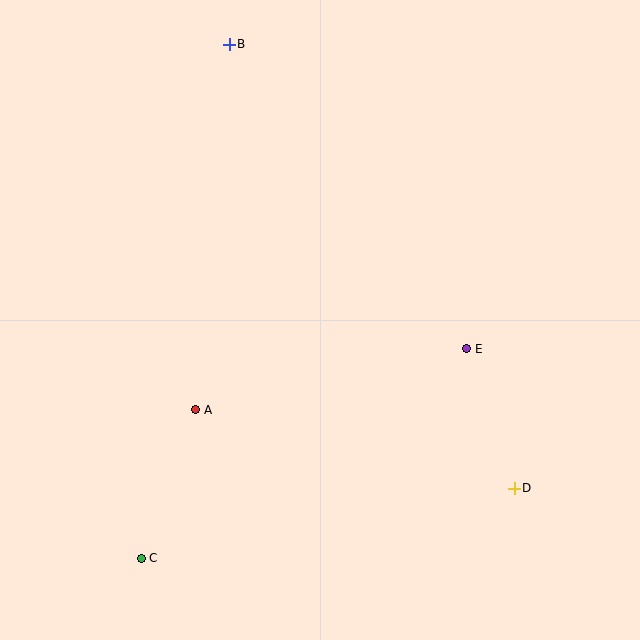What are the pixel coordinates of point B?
Point B is at (229, 44).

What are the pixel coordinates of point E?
Point E is at (467, 349).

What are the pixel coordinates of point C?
Point C is at (141, 558).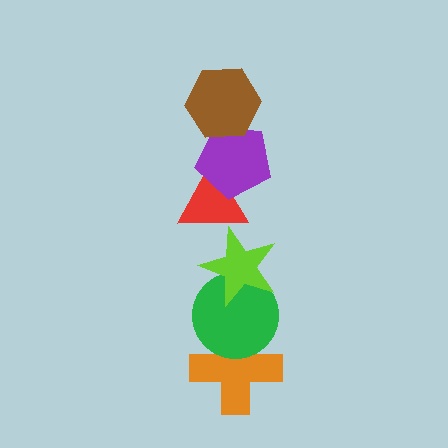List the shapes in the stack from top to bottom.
From top to bottom: the brown hexagon, the purple pentagon, the red triangle, the lime star, the green circle, the orange cross.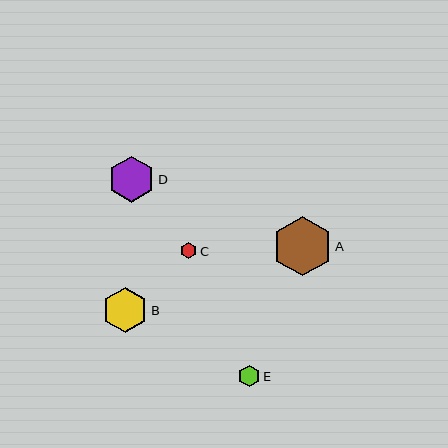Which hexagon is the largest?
Hexagon A is the largest with a size of approximately 60 pixels.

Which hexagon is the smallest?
Hexagon C is the smallest with a size of approximately 16 pixels.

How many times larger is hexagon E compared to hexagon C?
Hexagon E is approximately 1.3 times the size of hexagon C.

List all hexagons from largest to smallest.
From largest to smallest: A, D, B, E, C.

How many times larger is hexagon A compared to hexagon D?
Hexagon A is approximately 1.3 times the size of hexagon D.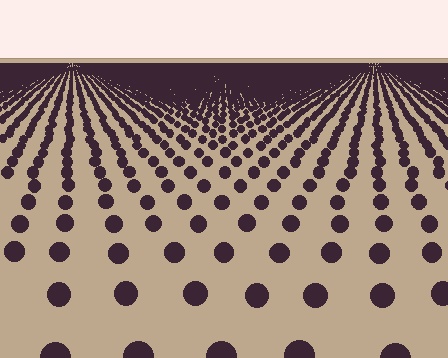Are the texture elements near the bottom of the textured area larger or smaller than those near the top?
Larger. Near the bottom, elements are closer to the viewer and appear at a bigger on-screen size.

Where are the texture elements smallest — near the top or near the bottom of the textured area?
Near the top.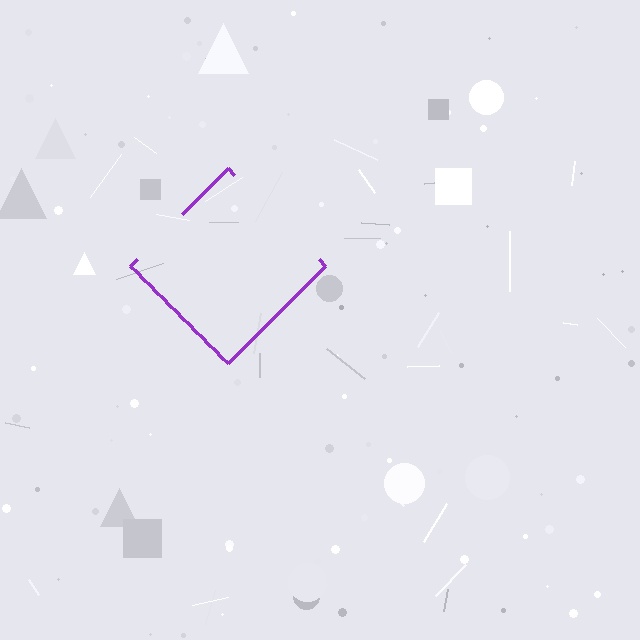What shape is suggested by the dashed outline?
The dashed outline suggests a diamond.